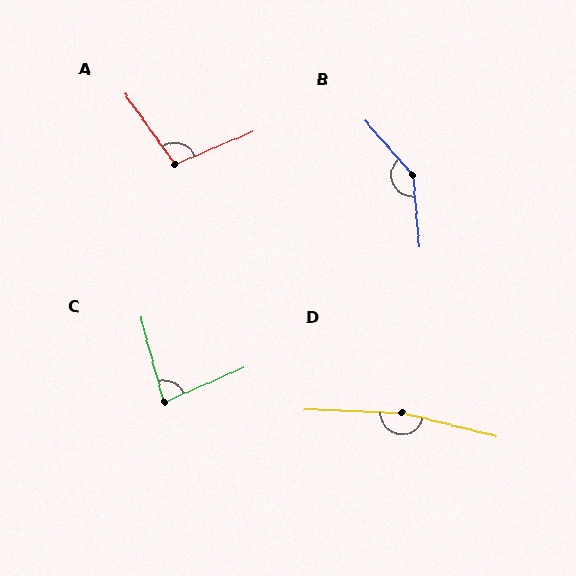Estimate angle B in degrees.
Approximately 144 degrees.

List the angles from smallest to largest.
C (82°), A (102°), B (144°), D (168°).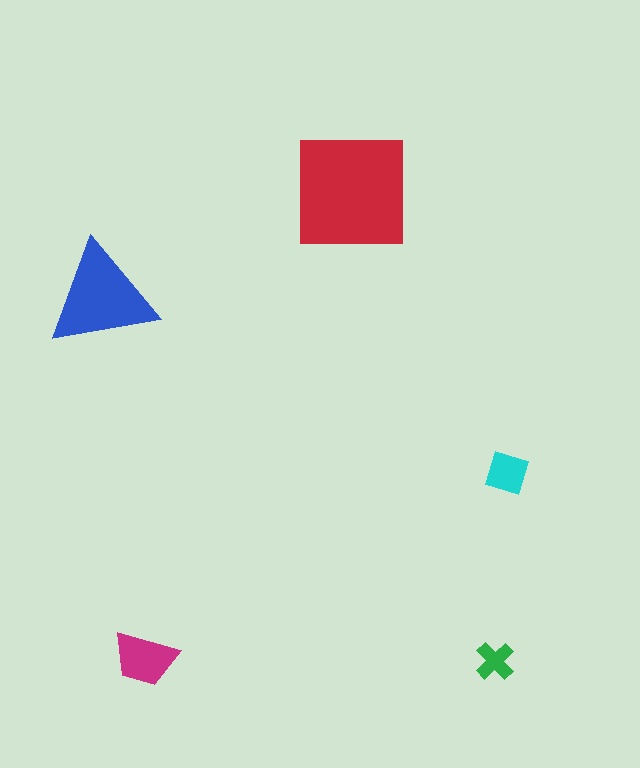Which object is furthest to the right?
The cyan diamond is rightmost.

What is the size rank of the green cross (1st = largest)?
5th.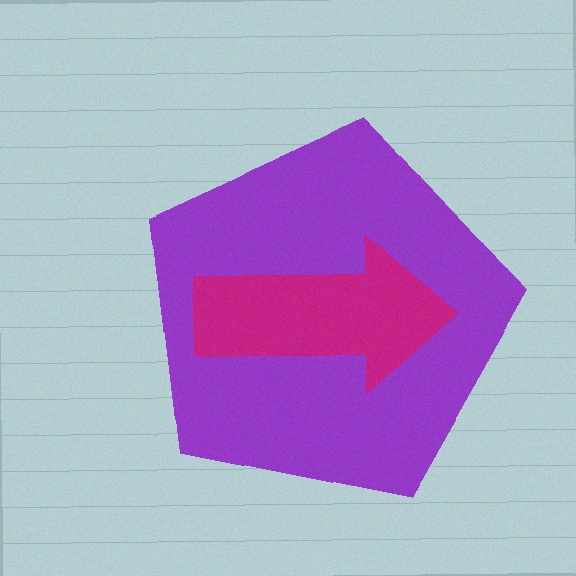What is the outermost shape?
The purple pentagon.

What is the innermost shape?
The magenta arrow.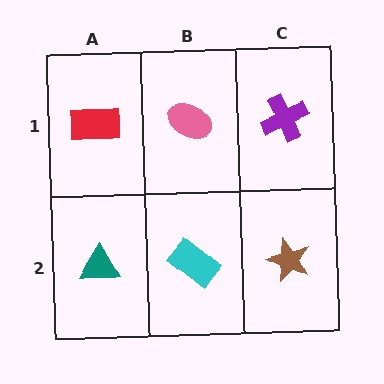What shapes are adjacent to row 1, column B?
A cyan rectangle (row 2, column B), a red rectangle (row 1, column A), a purple cross (row 1, column C).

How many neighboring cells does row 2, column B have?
3.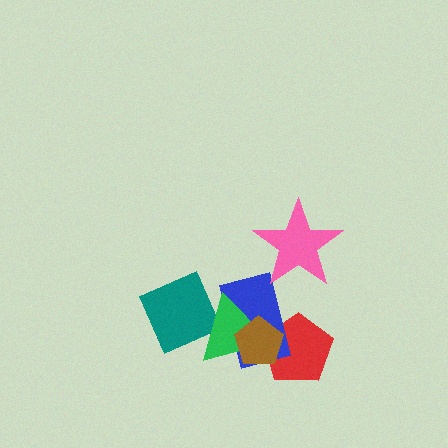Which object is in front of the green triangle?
The brown pentagon is in front of the green triangle.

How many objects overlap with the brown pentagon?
3 objects overlap with the brown pentagon.